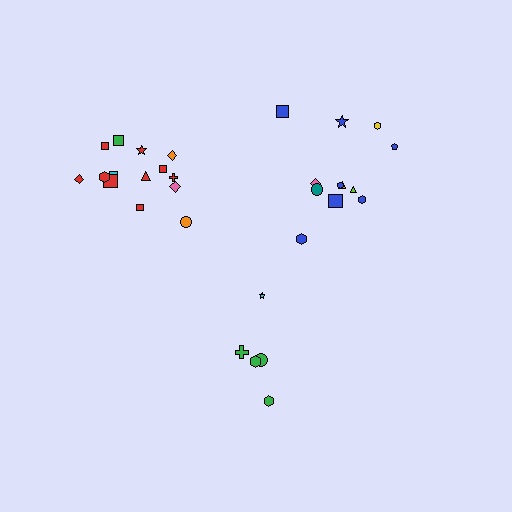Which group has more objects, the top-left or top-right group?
The top-left group.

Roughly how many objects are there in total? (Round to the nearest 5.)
Roughly 30 objects in total.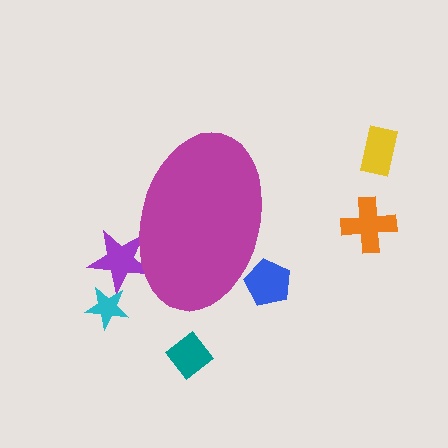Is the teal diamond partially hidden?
No, the teal diamond is fully visible.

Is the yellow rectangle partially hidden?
No, the yellow rectangle is fully visible.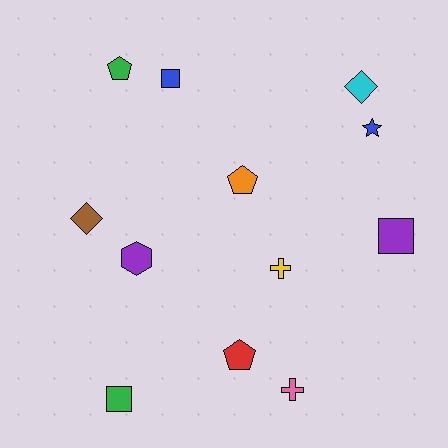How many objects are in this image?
There are 12 objects.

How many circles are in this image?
There are no circles.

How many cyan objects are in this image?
There is 1 cyan object.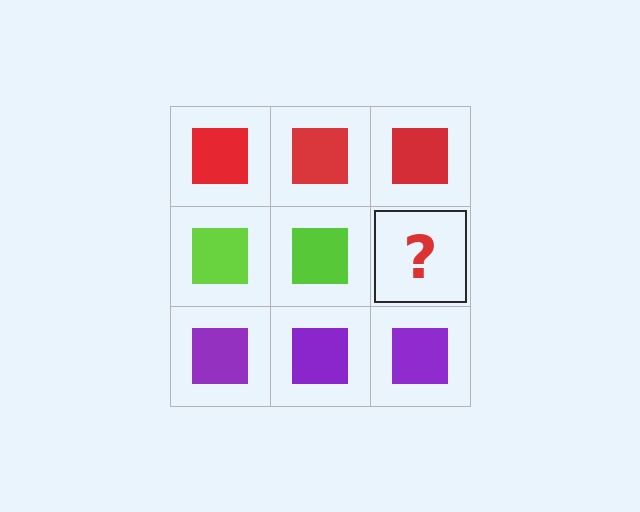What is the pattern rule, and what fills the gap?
The rule is that each row has a consistent color. The gap should be filled with a lime square.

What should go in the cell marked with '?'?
The missing cell should contain a lime square.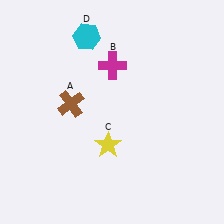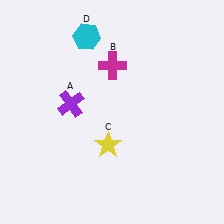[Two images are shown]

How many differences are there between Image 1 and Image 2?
There is 1 difference between the two images.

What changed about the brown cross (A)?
In Image 1, A is brown. In Image 2, it changed to purple.